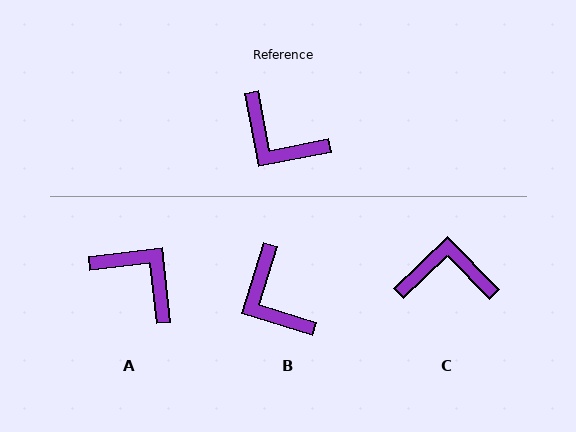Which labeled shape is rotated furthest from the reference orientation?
A, about 176 degrees away.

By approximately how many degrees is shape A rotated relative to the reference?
Approximately 176 degrees counter-clockwise.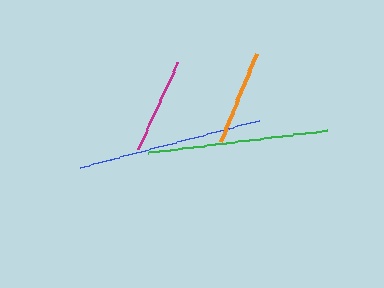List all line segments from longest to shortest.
From longest to shortest: blue, green, orange, magenta.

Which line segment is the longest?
The blue line is the longest at approximately 186 pixels.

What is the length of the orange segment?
The orange segment is approximately 95 pixels long.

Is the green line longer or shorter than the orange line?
The green line is longer than the orange line.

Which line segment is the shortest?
The magenta line is the shortest at approximately 95 pixels.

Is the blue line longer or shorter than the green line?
The blue line is longer than the green line.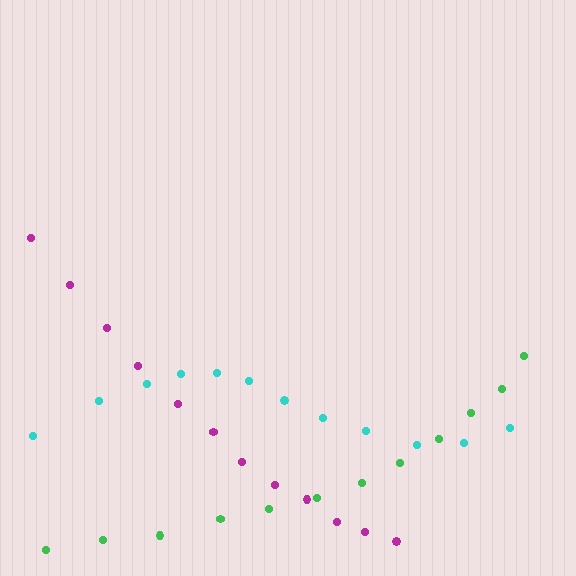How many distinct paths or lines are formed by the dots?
There are 3 distinct paths.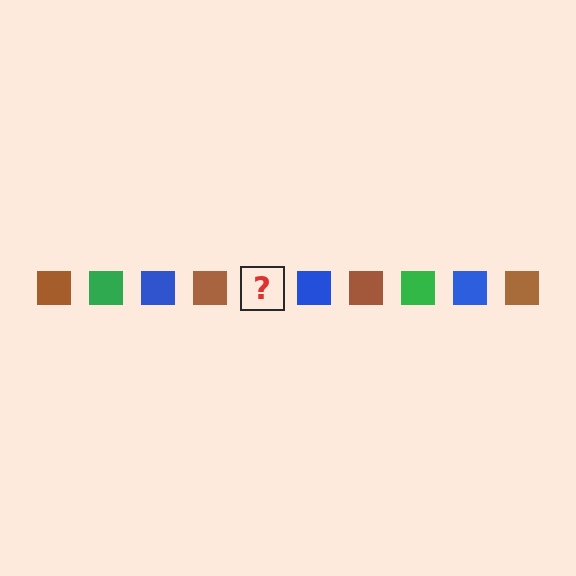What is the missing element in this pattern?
The missing element is a green square.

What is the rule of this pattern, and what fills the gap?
The rule is that the pattern cycles through brown, green, blue squares. The gap should be filled with a green square.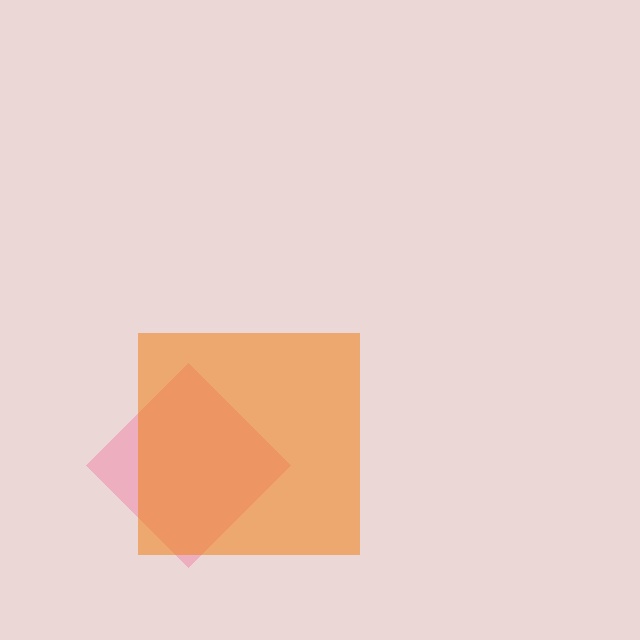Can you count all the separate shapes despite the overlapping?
Yes, there are 2 separate shapes.